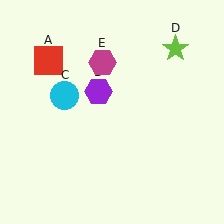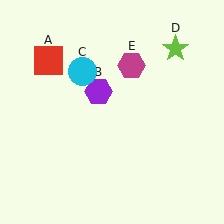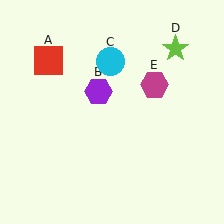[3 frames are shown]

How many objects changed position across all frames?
2 objects changed position: cyan circle (object C), magenta hexagon (object E).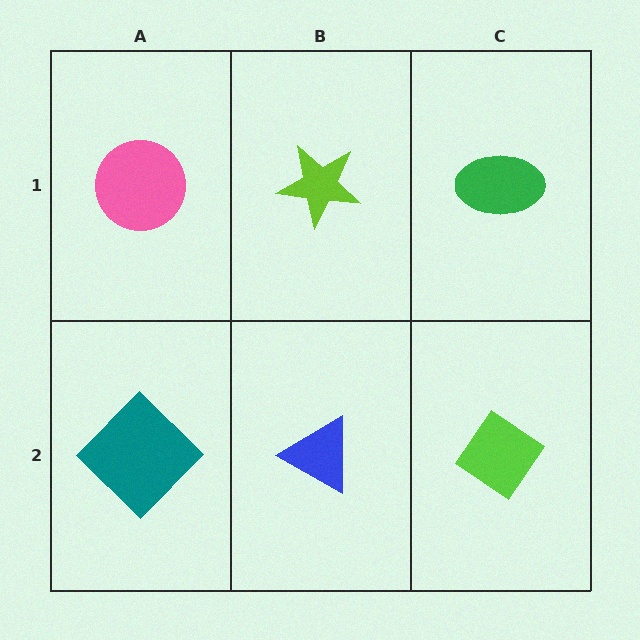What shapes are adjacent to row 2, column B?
A lime star (row 1, column B), a teal diamond (row 2, column A), a lime diamond (row 2, column C).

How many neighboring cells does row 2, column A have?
2.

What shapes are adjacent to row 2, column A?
A pink circle (row 1, column A), a blue triangle (row 2, column B).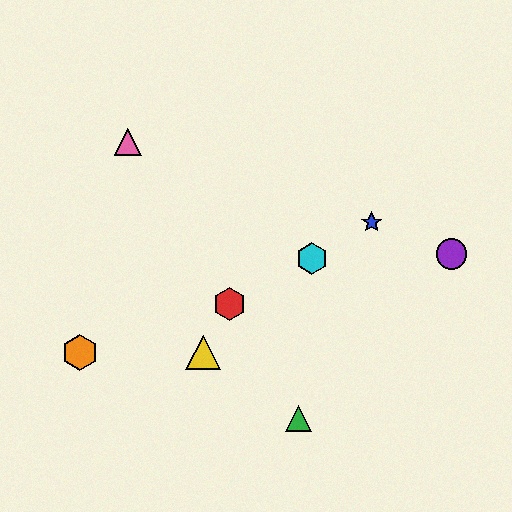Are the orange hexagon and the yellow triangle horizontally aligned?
Yes, both are at y≈352.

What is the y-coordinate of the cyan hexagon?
The cyan hexagon is at y≈258.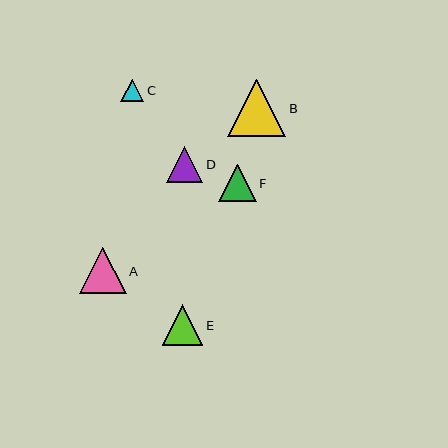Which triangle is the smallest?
Triangle C is the smallest with a size of approximately 23 pixels.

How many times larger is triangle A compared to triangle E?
Triangle A is approximately 1.2 times the size of triangle E.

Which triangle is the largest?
Triangle B is the largest with a size of approximately 58 pixels.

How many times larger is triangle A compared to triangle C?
Triangle A is approximately 2.0 times the size of triangle C.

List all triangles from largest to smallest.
From largest to smallest: B, A, E, F, D, C.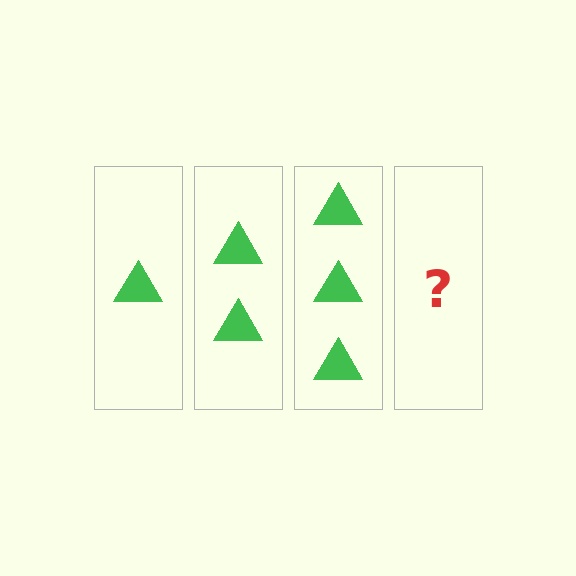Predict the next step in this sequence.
The next step is 4 triangles.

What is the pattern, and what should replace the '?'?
The pattern is that each step adds one more triangle. The '?' should be 4 triangles.